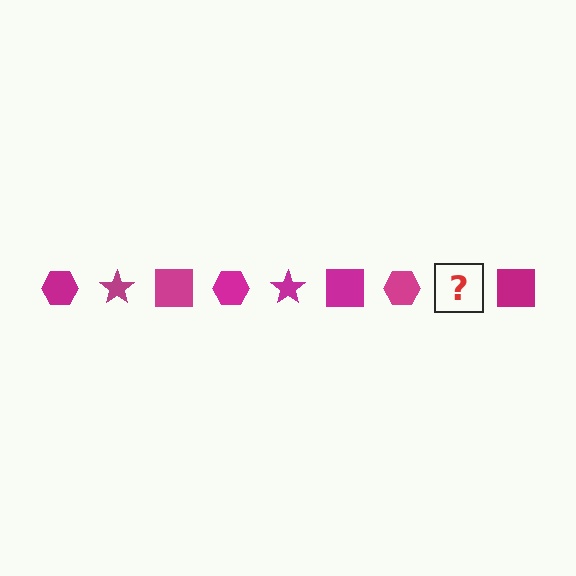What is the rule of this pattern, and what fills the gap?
The rule is that the pattern cycles through hexagon, star, square shapes in magenta. The gap should be filled with a magenta star.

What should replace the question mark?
The question mark should be replaced with a magenta star.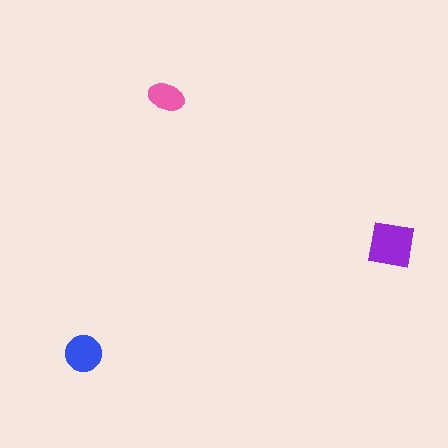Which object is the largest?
The purple square.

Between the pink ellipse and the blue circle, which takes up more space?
The blue circle.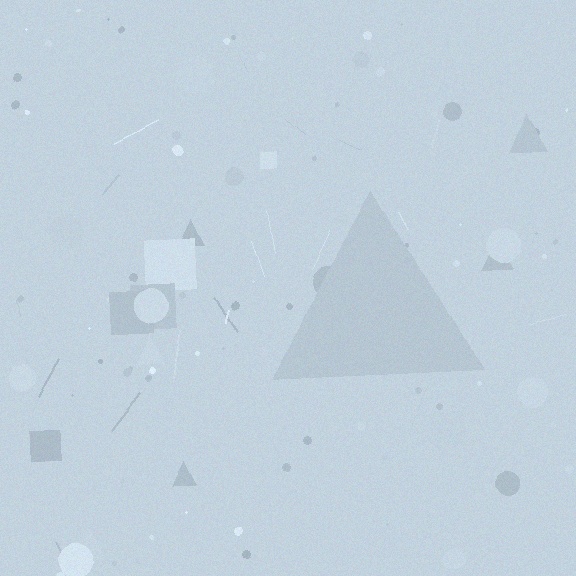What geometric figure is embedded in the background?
A triangle is embedded in the background.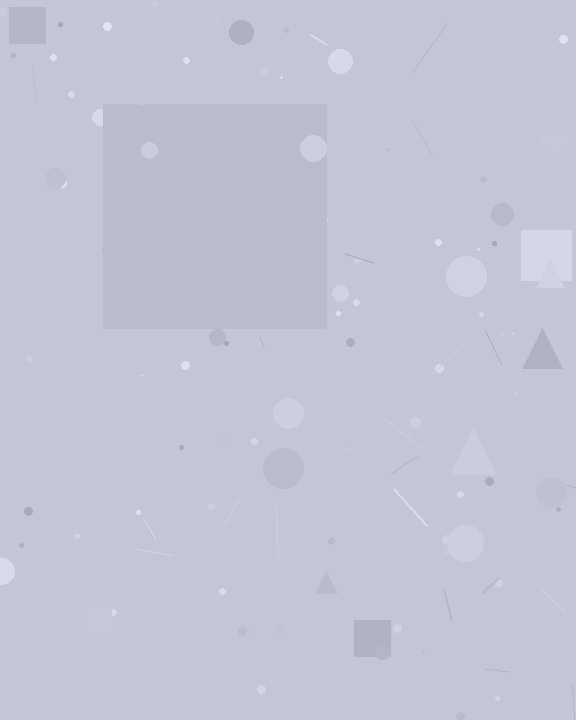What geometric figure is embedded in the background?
A square is embedded in the background.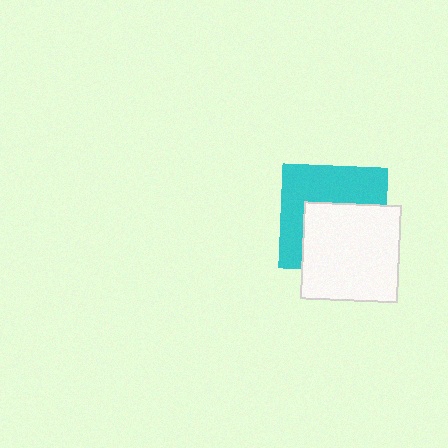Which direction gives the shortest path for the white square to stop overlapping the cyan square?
Moving toward the lower-right gives the shortest separation.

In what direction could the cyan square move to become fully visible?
The cyan square could move toward the upper-left. That would shift it out from behind the white square entirely.